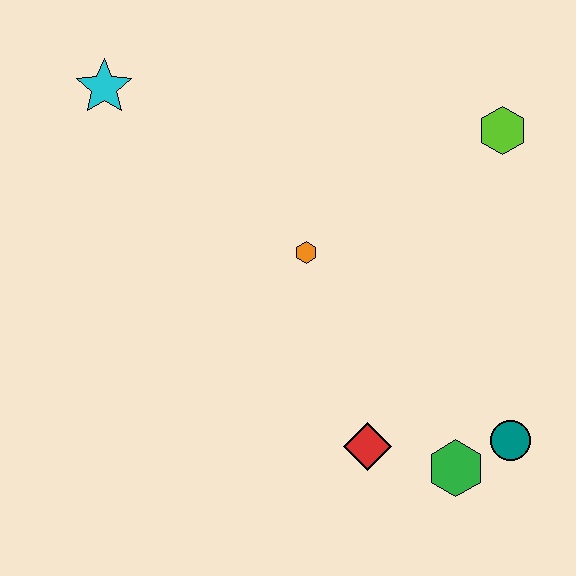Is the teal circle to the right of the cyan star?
Yes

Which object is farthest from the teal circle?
The cyan star is farthest from the teal circle.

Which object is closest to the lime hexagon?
The orange hexagon is closest to the lime hexagon.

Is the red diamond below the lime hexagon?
Yes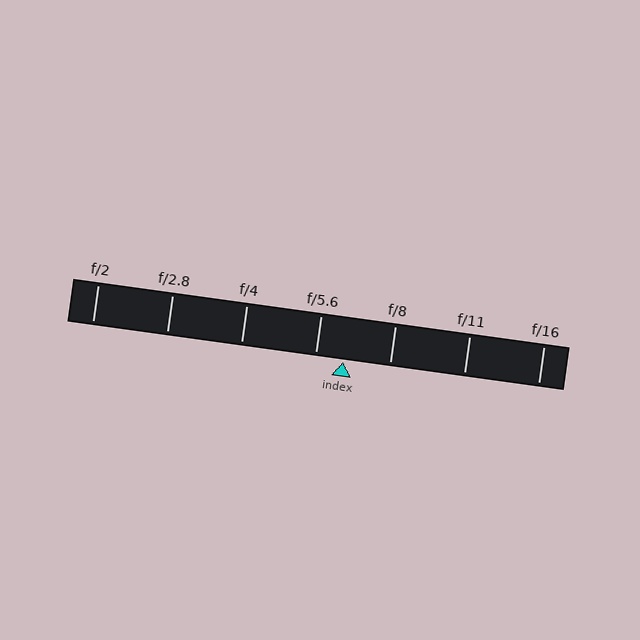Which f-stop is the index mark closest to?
The index mark is closest to f/5.6.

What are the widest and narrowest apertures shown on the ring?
The widest aperture shown is f/2 and the narrowest is f/16.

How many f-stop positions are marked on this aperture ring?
There are 7 f-stop positions marked.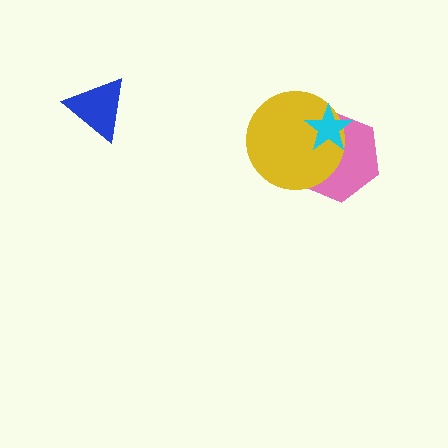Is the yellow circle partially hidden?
Yes, it is partially covered by another shape.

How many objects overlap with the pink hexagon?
2 objects overlap with the pink hexagon.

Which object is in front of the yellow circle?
The cyan star is in front of the yellow circle.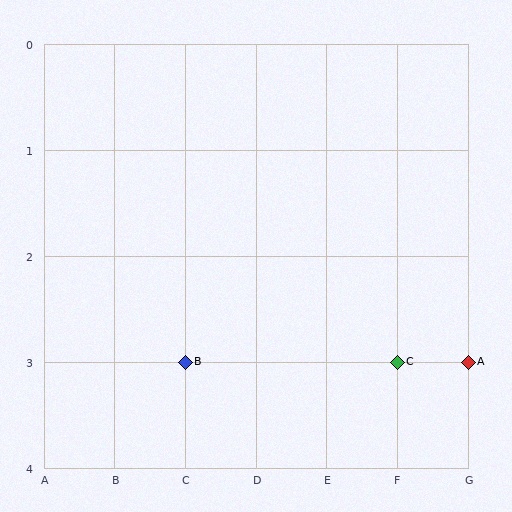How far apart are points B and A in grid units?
Points B and A are 4 columns apart.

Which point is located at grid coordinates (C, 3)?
Point B is at (C, 3).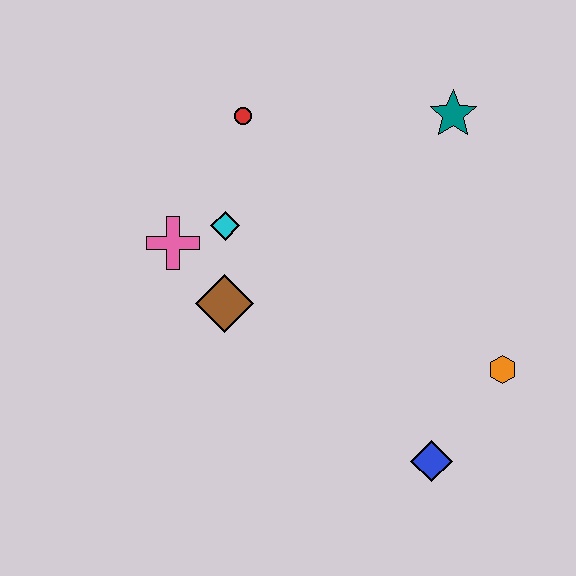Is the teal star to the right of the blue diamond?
Yes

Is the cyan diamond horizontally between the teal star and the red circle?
No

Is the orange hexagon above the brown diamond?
No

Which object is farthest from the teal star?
The blue diamond is farthest from the teal star.